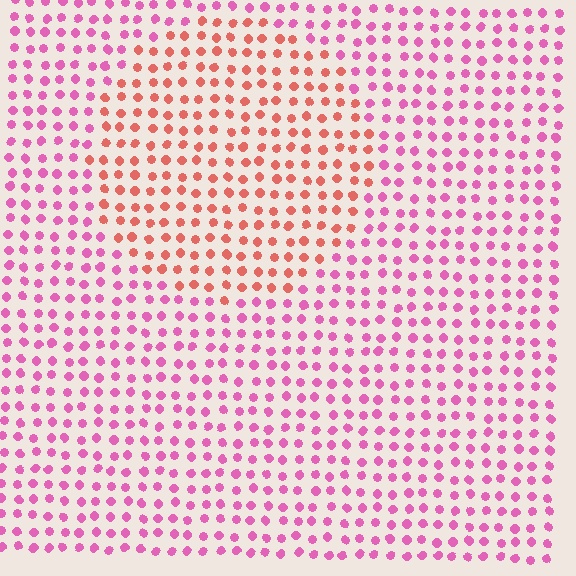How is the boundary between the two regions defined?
The boundary is defined purely by a slight shift in hue (about 43 degrees). Spacing, size, and orientation are identical on both sides.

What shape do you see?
I see a circle.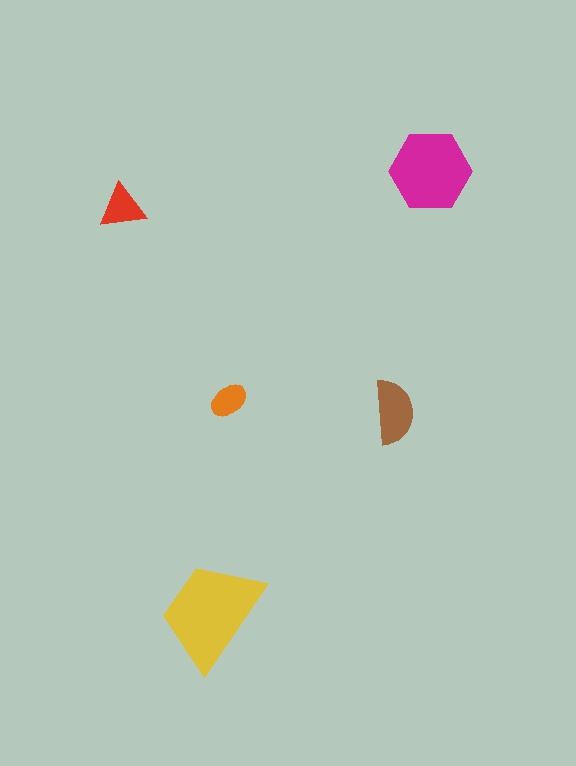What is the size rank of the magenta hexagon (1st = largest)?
2nd.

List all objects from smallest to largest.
The orange ellipse, the red triangle, the brown semicircle, the magenta hexagon, the yellow trapezoid.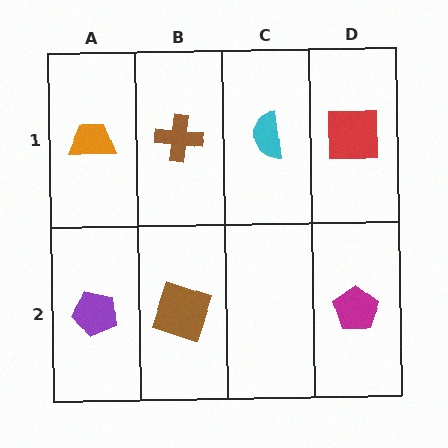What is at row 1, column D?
A red square.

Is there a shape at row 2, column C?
No, that cell is empty.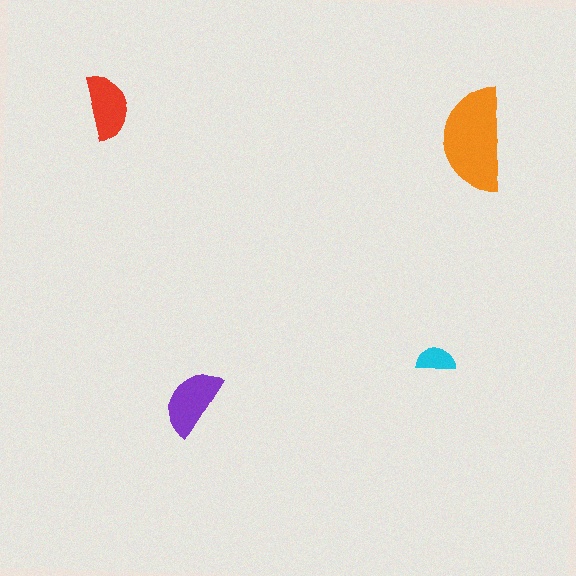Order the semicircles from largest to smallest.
the orange one, the purple one, the red one, the cyan one.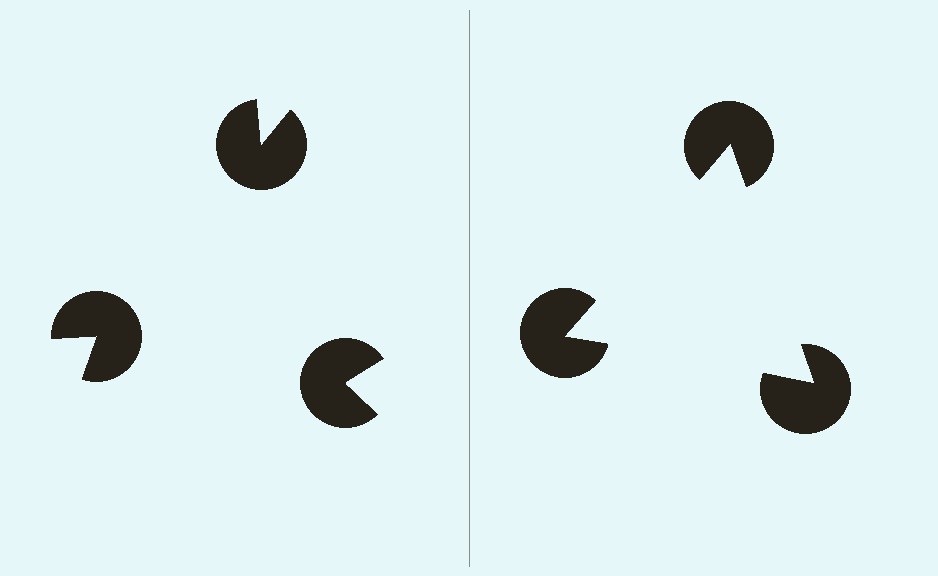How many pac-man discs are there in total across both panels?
6 — 3 on each side.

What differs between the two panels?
The pac-man discs are positioned identically on both sides; only the wedge orientations differ. On the right they align to a triangle; on the left they are misaligned.